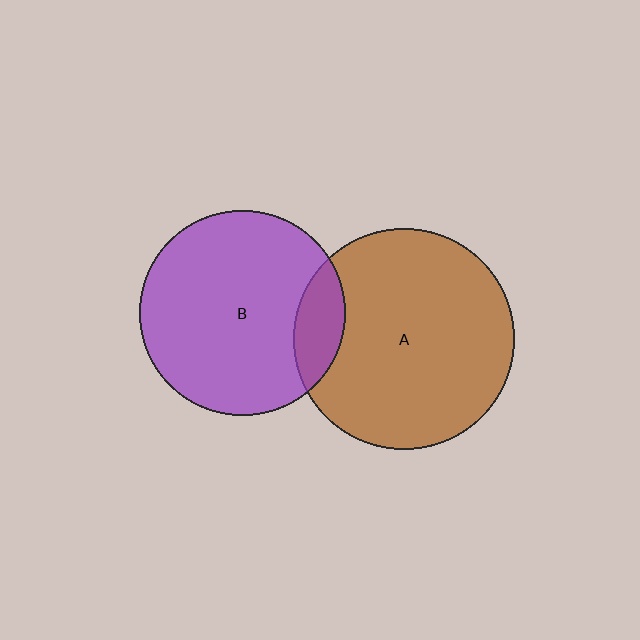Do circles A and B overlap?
Yes.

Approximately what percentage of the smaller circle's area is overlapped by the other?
Approximately 15%.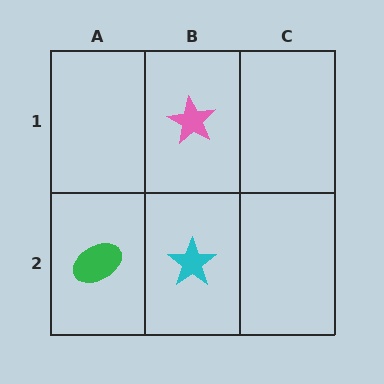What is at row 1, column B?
A pink star.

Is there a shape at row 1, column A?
No, that cell is empty.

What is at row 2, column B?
A cyan star.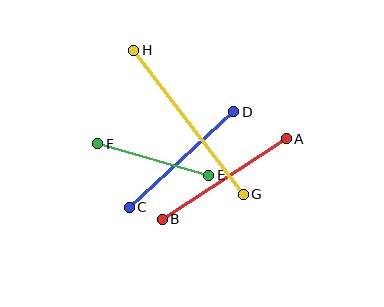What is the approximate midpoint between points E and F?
The midpoint is at approximately (153, 159) pixels.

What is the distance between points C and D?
The distance is approximately 141 pixels.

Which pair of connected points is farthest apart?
Points G and H are farthest apart.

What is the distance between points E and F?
The distance is approximately 115 pixels.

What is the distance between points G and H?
The distance is approximately 181 pixels.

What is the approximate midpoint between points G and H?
The midpoint is at approximately (189, 122) pixels.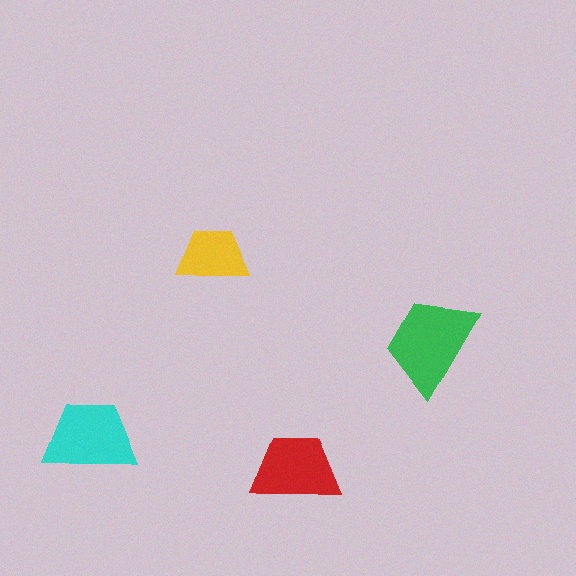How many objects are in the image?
There are 4 objects in the image.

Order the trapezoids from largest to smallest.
the green one, the cyan one, the red one, the yellow one.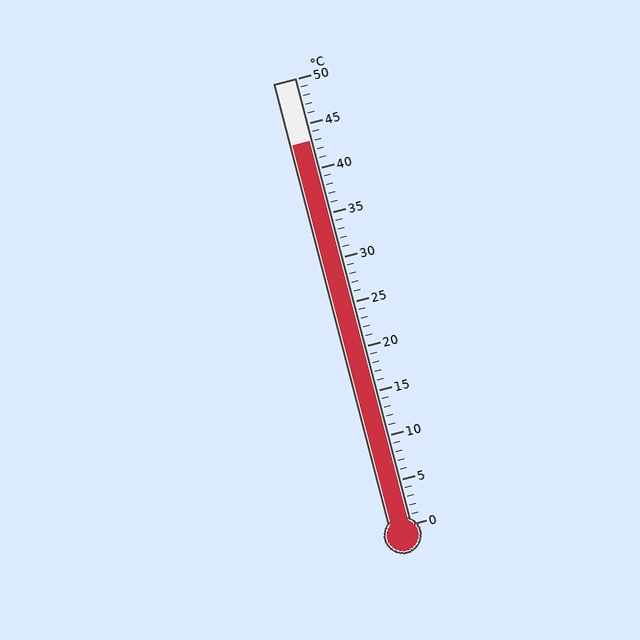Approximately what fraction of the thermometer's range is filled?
The thermometer is filled to approximately 85% of its range.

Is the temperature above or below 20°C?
The temperature is above 20°C.